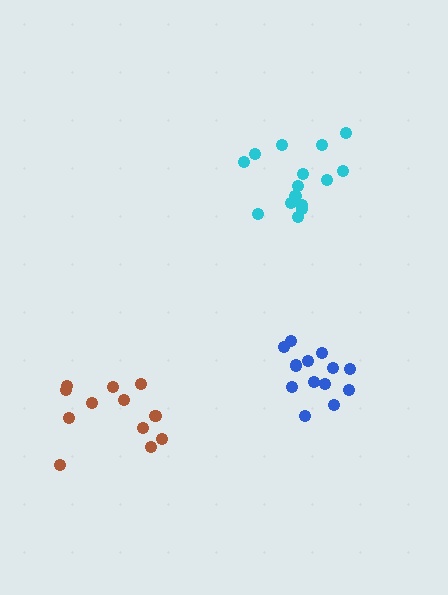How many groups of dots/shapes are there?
There are 3 groups.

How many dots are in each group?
Group 1: 13 dots, Group 2: 12 dots, Group 3: 15 dots (40 total).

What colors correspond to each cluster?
The clusters are colored: blue, brown, cyan.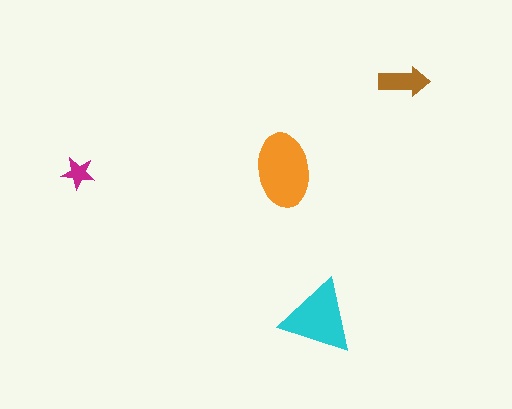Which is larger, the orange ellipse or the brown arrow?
The orange ellipse.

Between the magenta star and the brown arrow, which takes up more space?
The brown arrow.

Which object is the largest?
The orange ellipse.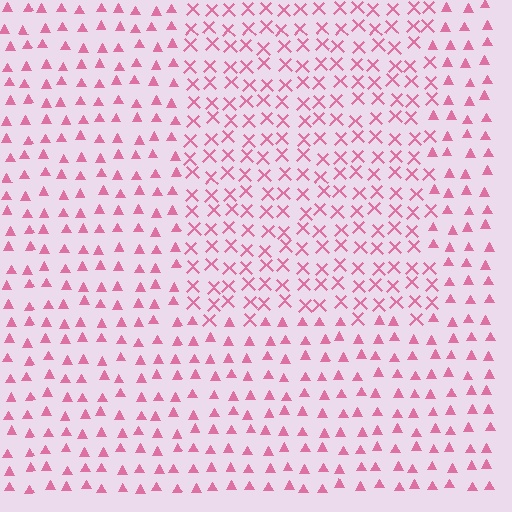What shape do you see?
I see a rectangle.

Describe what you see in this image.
The image is filled with small pink elements arranged in a uniform grid. A rectangle-shaped region contains X marks, while the surrounding area contains triangles. The boundary is defined purely by the change in element shape.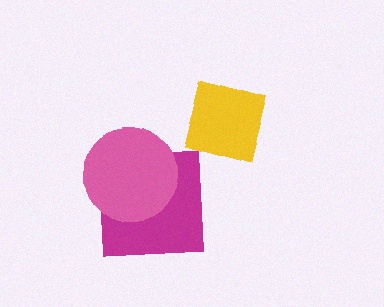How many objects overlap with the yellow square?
0 objects overlap with the yellow square.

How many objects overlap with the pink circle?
1 object overlaps with the pink circle.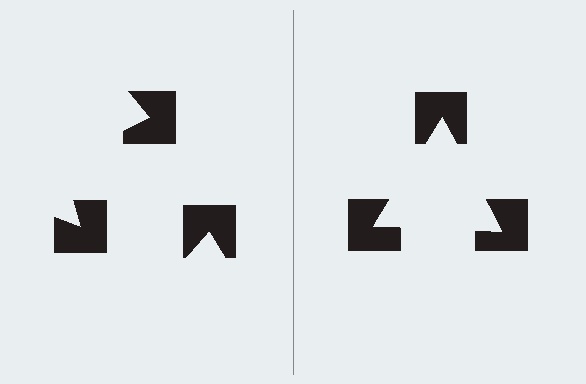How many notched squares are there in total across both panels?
6 — 3 on each side.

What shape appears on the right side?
An illusory triangle.